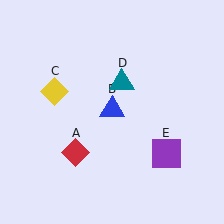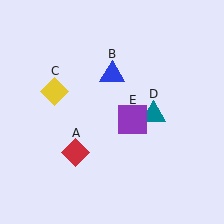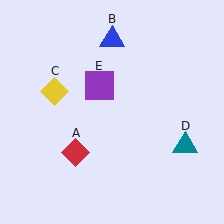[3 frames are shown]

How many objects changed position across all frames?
3 objects changed position: blue triangle (object B), teal triangle (object D), purple square (object E).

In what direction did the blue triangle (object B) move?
The blue triangle (object B) moved up.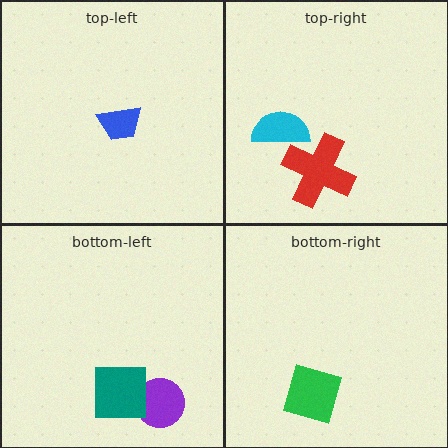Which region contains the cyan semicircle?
The top-right region.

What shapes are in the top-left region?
The blue trapezoid.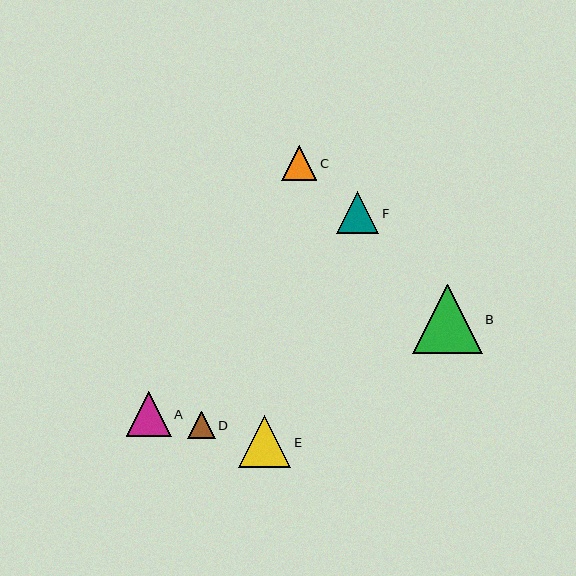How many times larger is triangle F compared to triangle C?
Triangle F is approximately 1.2 times the size of triangle C.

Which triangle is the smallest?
Triangle D is the smallest with a size of approximately 27 pixels.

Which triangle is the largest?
Triangle B is the largest with a size of approximately 69 pixels.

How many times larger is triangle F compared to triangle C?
Triangle F is approximately 1.2 times the size of triangle C.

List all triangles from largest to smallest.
From largest to smallest: B, E, A, F, C, D.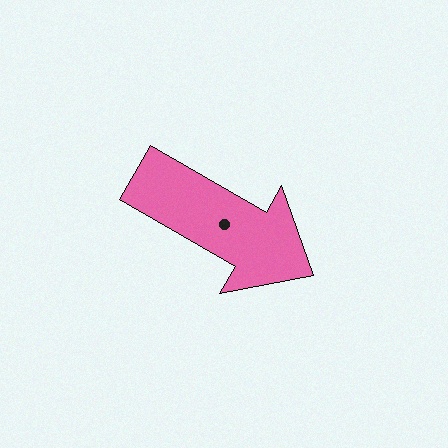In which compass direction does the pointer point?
Southeast.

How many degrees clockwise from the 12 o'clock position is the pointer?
Approximately 120 degrees.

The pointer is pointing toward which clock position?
Roughly 4 o'clock.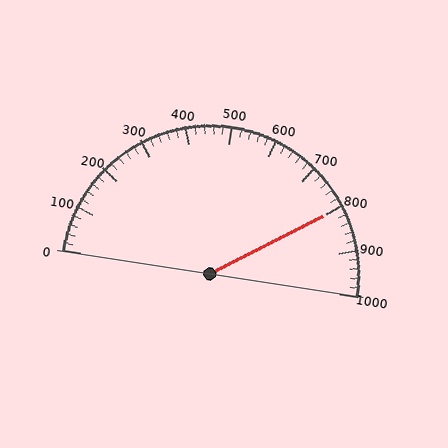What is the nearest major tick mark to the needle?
The nearest major tick mark is 800.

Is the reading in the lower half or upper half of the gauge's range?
The reading is in the upper half of the range (0 to 1000).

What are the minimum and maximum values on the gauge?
The gauge ranges from 0 to 1000.